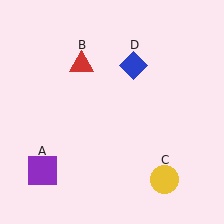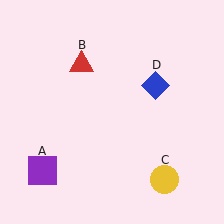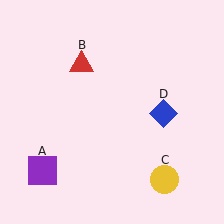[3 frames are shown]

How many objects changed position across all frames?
1 object changed position: blue diamond (object D).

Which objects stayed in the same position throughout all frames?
Purple square (object A) and red triangle (object B) and yellow circle (object C) remained stationary.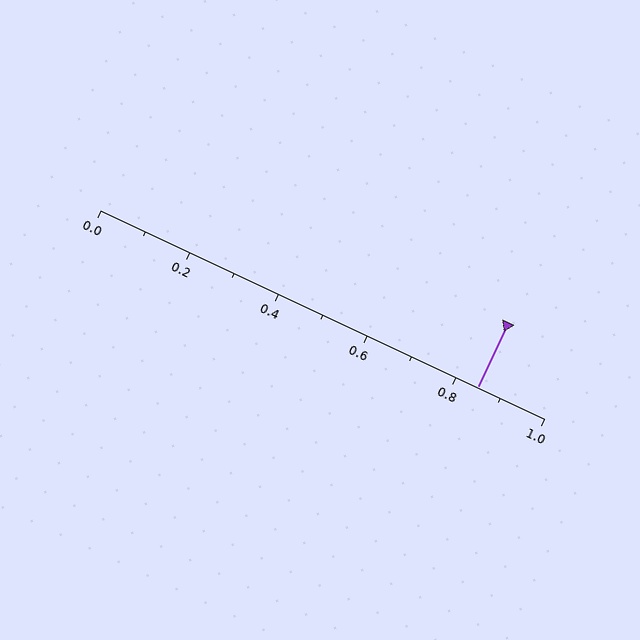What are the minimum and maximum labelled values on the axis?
The axis runs from 0.0 to 1.0.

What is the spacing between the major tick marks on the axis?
The major ticks are spaced 0.2 apart.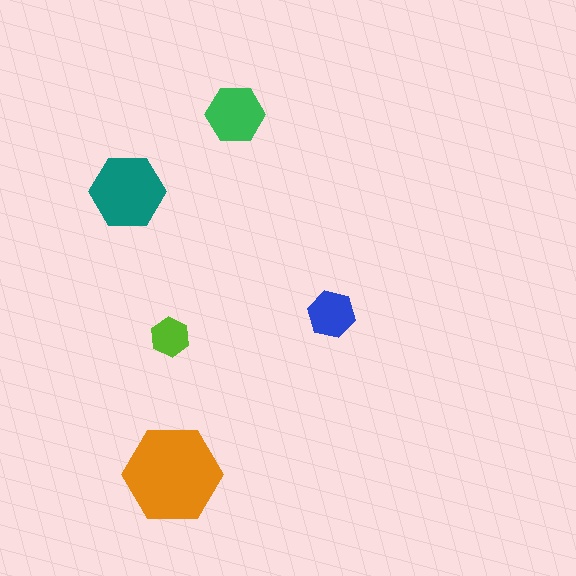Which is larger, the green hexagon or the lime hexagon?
The green one.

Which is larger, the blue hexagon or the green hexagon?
The green one.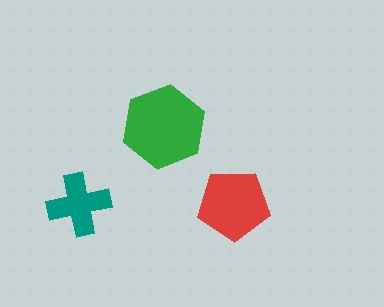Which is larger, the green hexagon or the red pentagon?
The green hexagon.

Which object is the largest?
The green hexagon.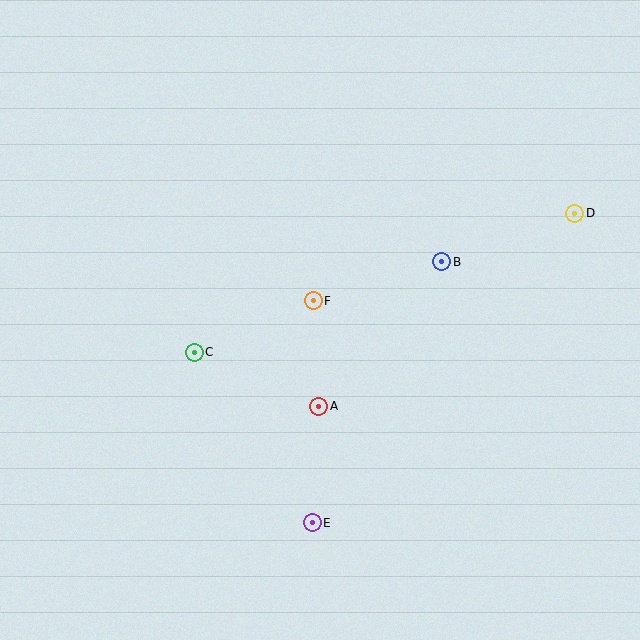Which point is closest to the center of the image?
Point F at (313, 301) is closest to the center.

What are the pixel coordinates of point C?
Point C is at (194, 352).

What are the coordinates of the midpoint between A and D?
The midpoint between A and D is at (447, 310).